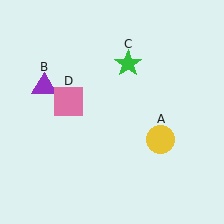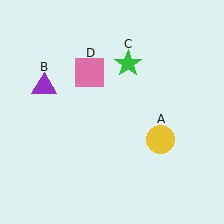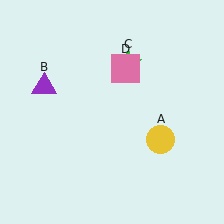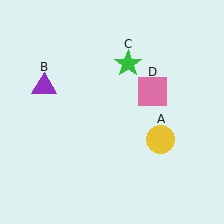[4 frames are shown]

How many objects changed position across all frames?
1 object changed position: pink square (object D).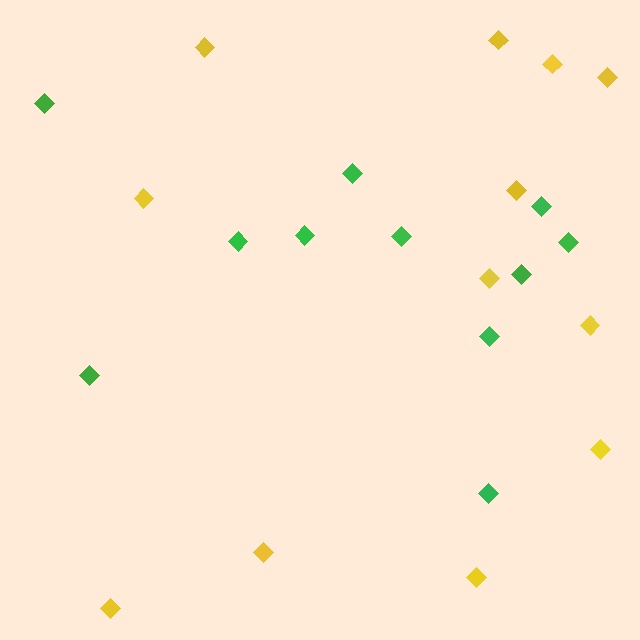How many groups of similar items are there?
There are 2 groups: one group of yellow diamonds (12) and one group of green diamonds (11).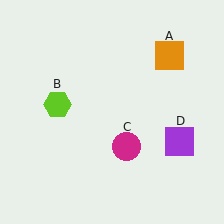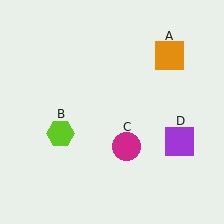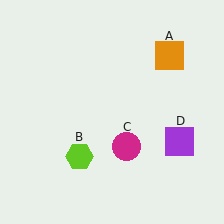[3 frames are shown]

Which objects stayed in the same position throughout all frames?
Orange square (object A) and magenta circle (object C) and purple square (object D) remained stationary.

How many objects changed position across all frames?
1 object changed position: lime hexagon (object B).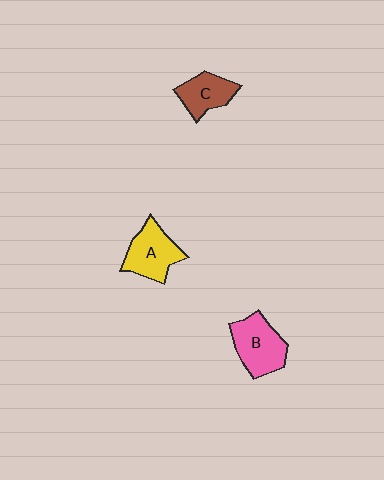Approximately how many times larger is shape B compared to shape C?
Approximately 1.4 times.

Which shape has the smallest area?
Shape C (brown).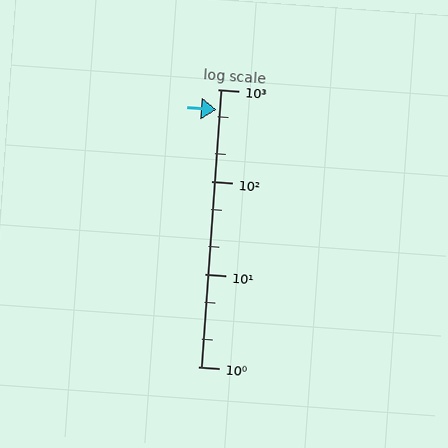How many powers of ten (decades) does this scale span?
The scale spans 3 decades, from 1 to 1000.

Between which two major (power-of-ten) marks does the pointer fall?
The pointer is between 100 and 1000.